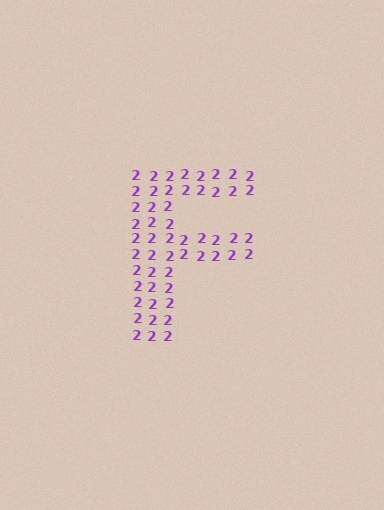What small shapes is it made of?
It is made of small digit 2's.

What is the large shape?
The large shape is the letter F.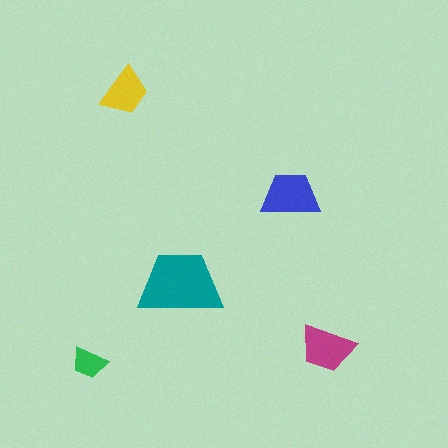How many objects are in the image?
There are 5 objects in the image.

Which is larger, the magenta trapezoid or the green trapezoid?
The magenta one.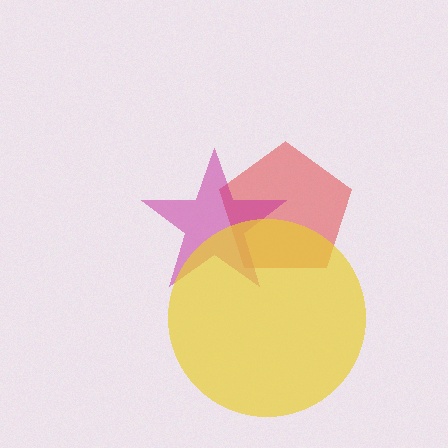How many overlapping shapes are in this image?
There are 3 overlapping shapes in the image.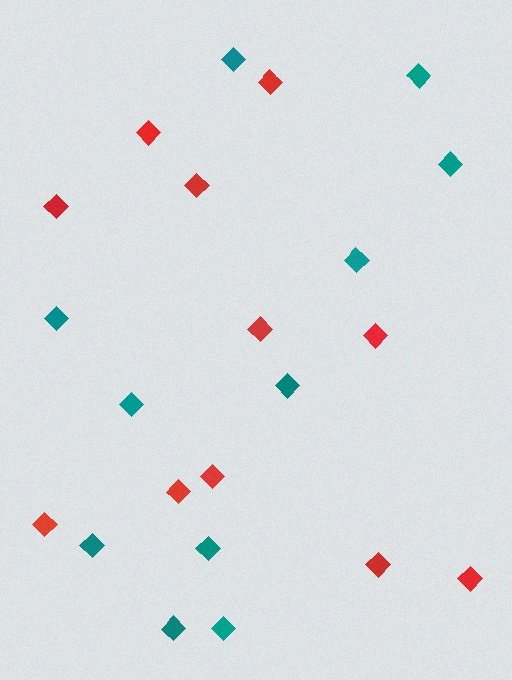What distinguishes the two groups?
There are 2 groups: one group of red diamonds (11) and one group of teal diamonds (11).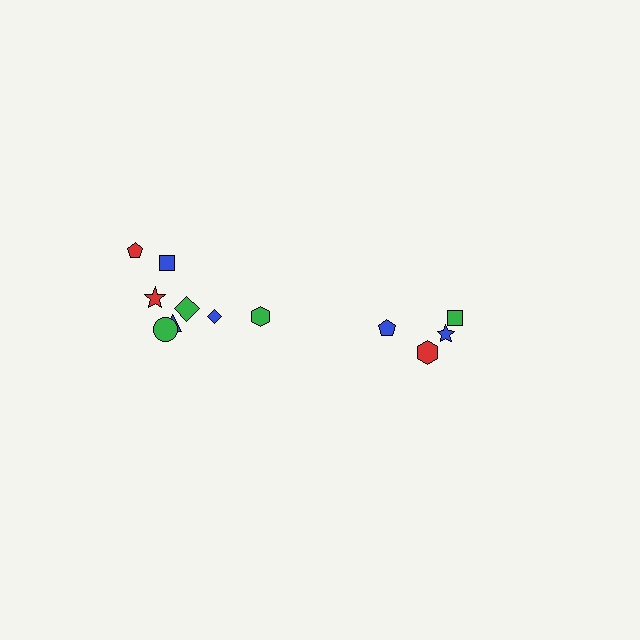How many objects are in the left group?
There are 8 objects.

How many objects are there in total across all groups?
There are 12 objects.